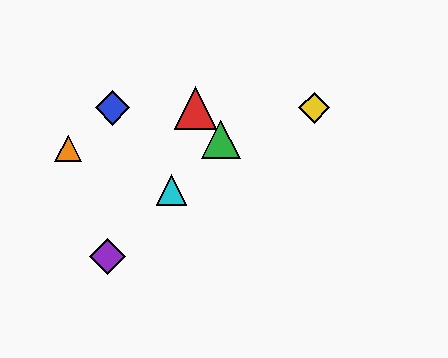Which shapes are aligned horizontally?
The red triangle, the blue diamond, the yellow diamond are aligned horizontally.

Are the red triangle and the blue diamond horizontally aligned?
Yes, both are at y≈108.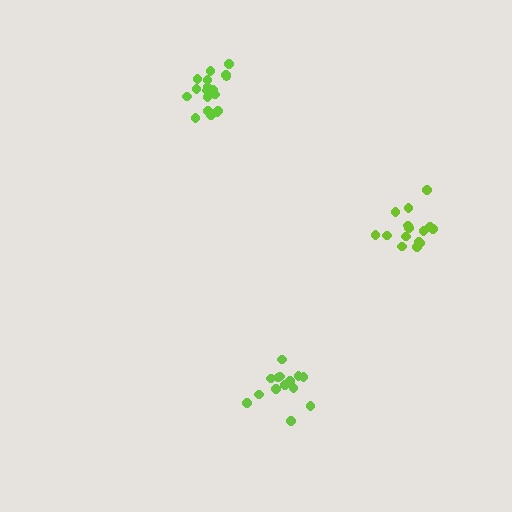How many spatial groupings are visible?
There are 3 spatial groupings.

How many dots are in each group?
Group 1: 15 dots, Group 2: 14 dots, Group 3: 18 dots (47 total).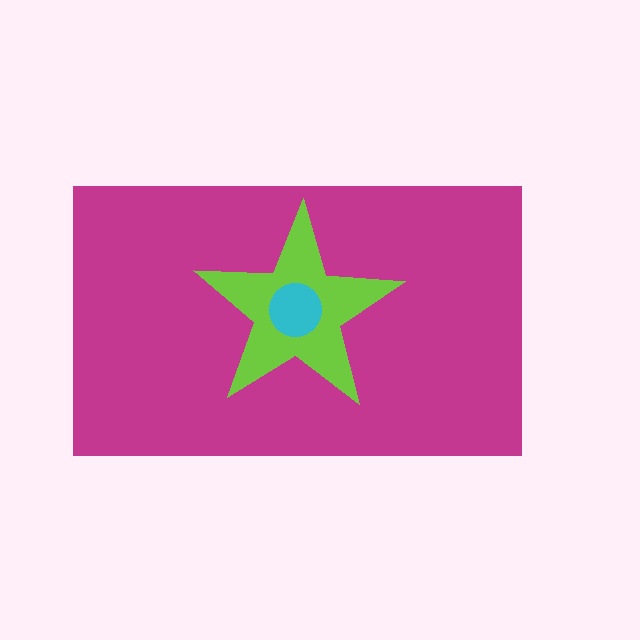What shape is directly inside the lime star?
The cyan circle.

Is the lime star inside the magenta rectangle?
Yes.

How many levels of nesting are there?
3.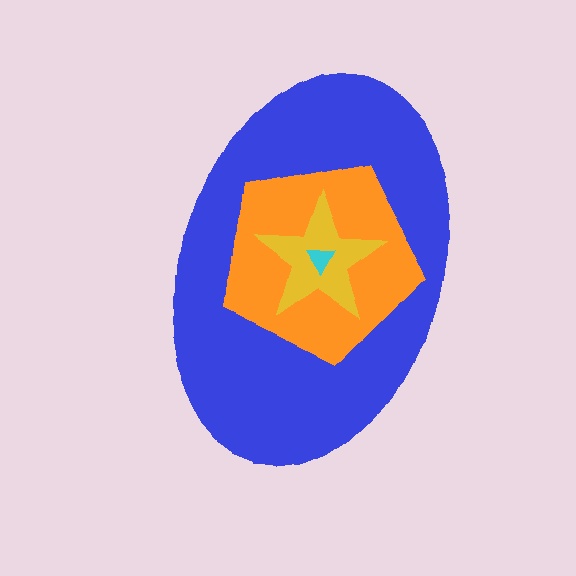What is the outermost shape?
The blue ellipse.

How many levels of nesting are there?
4.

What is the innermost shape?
The cyan triangle.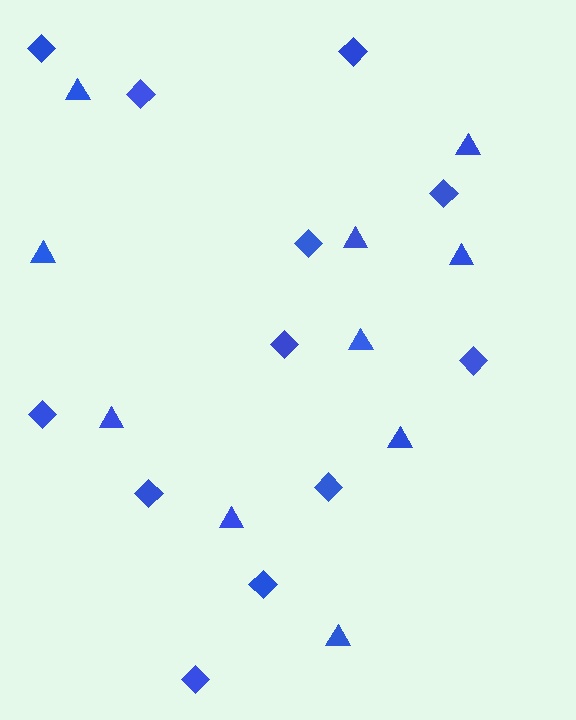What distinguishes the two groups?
There are 2 groups: one group of diamonds (12) and one group of triangles (10).